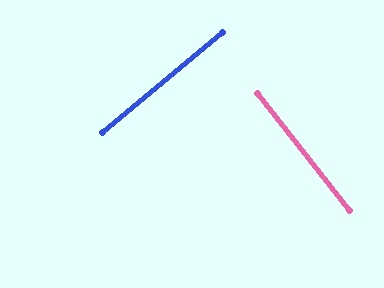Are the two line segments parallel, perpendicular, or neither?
Perpendicular — they meet at approximately 89°.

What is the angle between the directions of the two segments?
Approximately 89 degrees.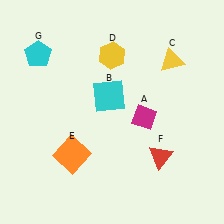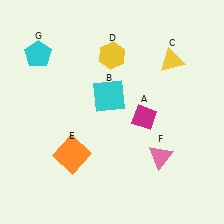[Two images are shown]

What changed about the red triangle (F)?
In Image 1, F is red. In Image 2, it changed to pink.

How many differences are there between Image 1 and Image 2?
There is 1 difference between the two images.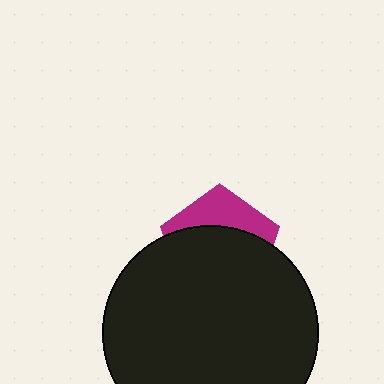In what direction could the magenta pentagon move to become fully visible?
The magenta pentagon could move up. That would shift it out from behind the black circle entirely.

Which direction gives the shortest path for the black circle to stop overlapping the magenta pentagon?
Moving down gives the shortest separation.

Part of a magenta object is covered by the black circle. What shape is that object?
It is a pentagon.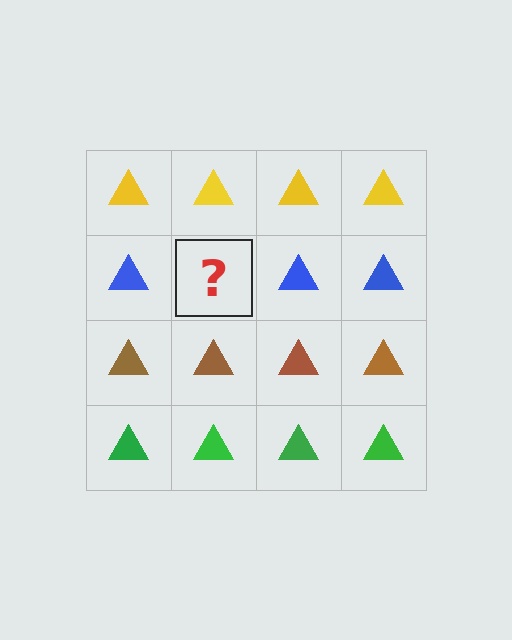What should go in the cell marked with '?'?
The missing cell should contain a blue triangle.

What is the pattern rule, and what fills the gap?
The rule is that each row has a consistent color. The gap should be filled with a blue triangle.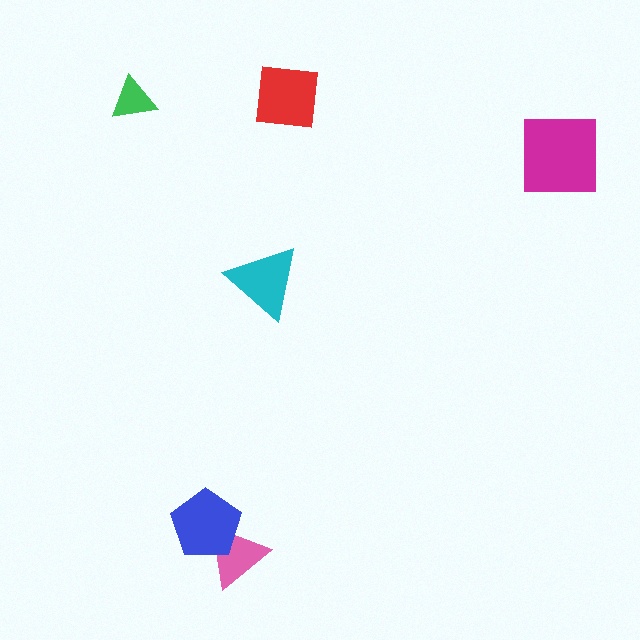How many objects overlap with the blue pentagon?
1 object overlaps with the blue pentagon.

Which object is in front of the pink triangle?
The blue pentagon is in front of the pink triangle.